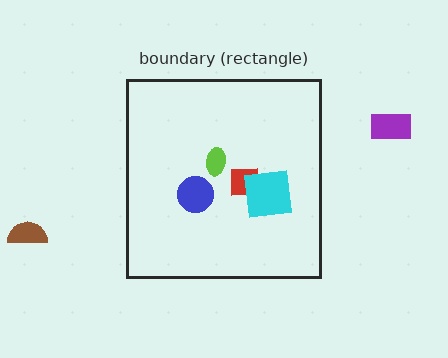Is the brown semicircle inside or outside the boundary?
Outside.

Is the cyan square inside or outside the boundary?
Inside.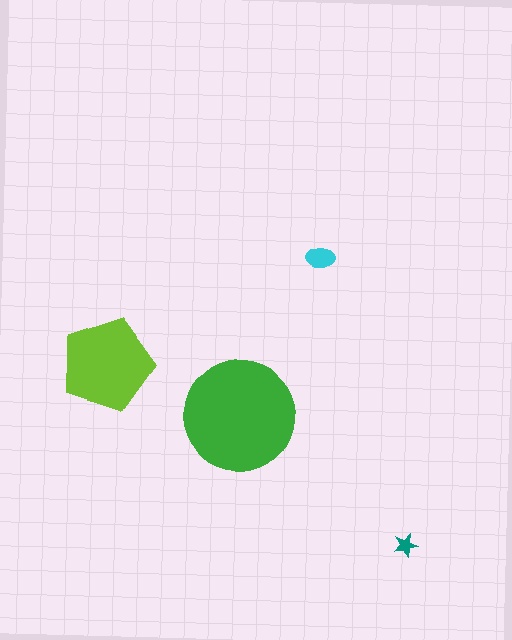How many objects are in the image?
There are 4 objects in the image.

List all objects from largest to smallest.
The green circle, the lime pentagon, the cyan ellipse, the teal star.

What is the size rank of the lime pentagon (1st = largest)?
2nd.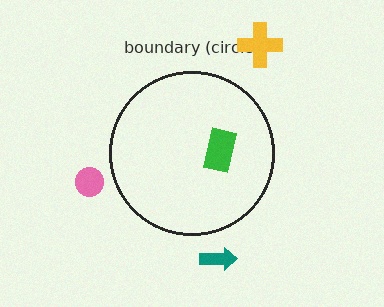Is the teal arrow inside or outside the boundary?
Outside.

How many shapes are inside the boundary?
1 inside, 3 outside.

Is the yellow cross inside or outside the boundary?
Outside.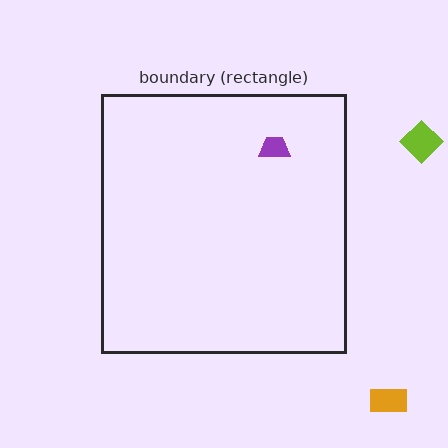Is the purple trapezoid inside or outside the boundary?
Inside.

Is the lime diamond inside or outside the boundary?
Outside.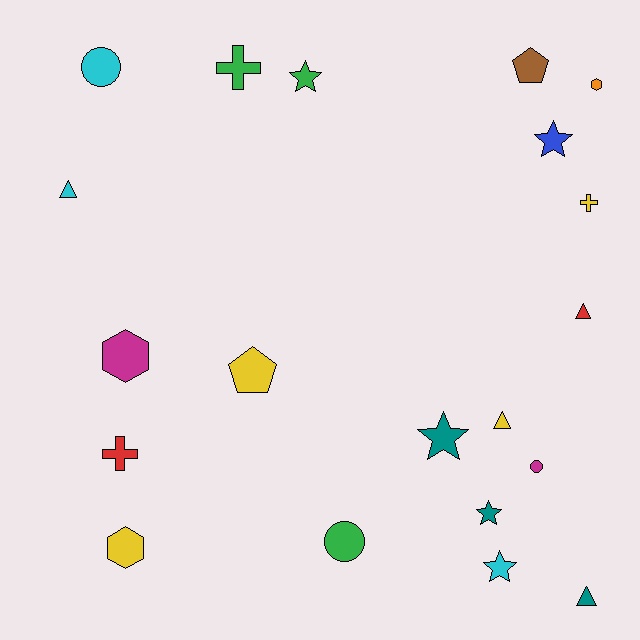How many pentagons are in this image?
There are 2 pentagons.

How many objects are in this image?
There are 20 objects.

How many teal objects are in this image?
There are 3 teal objects.